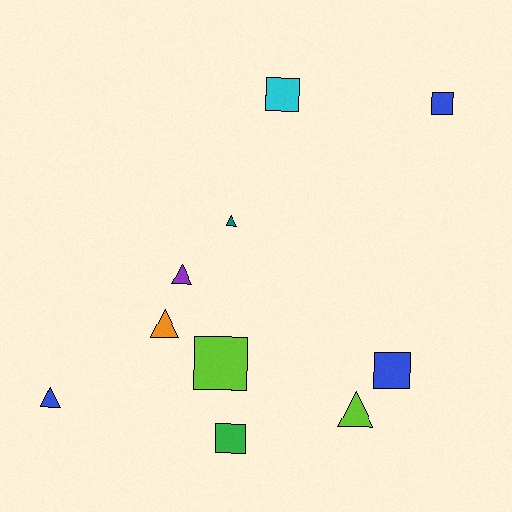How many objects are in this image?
There are 10 objects.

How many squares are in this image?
There are 5 squares.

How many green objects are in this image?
There is 1 green object.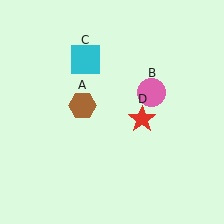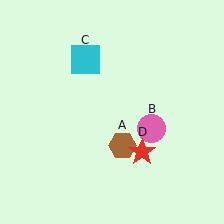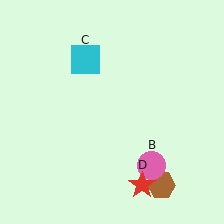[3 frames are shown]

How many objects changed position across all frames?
3 objects changed position: brown hexagon (object A), pink circle (object B), red star (object D).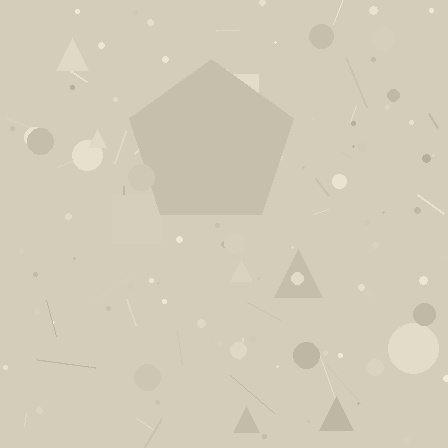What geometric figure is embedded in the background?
A pentagon is embedded in the background.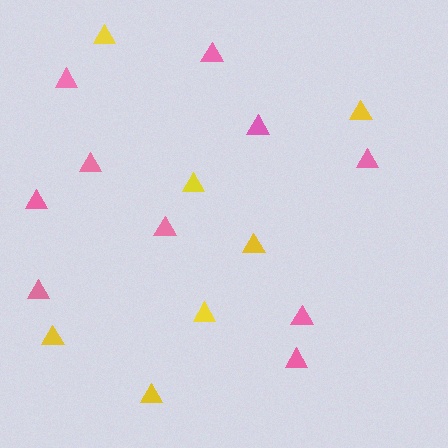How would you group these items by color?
There are 2 groups: one group of pink triangles (10) and one group of yellow triangles (7).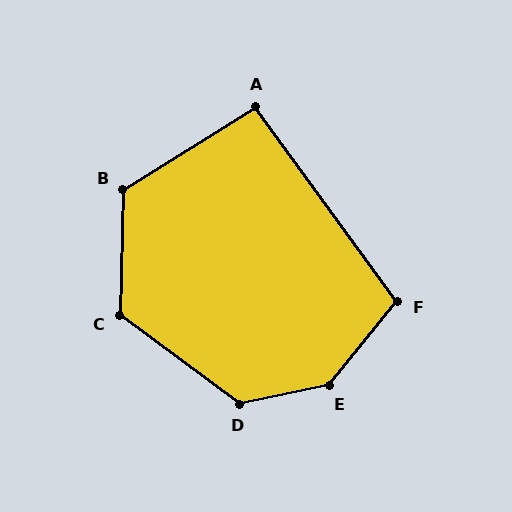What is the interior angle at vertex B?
Approximately 123 degrees (obtuse).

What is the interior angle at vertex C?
Approximately 125 degrees (obtuse).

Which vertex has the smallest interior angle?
A, at approximately 94 degrees.